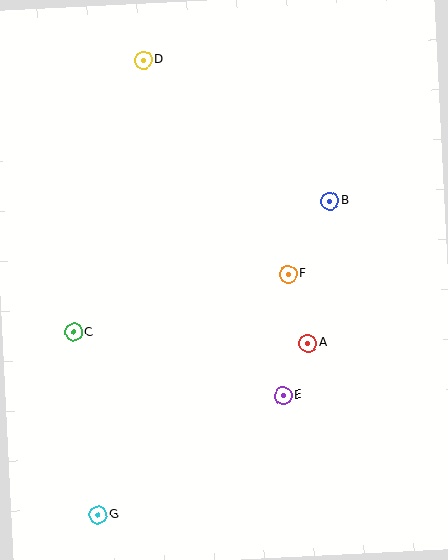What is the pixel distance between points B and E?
The distance between B and E is 200 pixels.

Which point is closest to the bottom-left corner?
Point G is closest to the bottom-left corner.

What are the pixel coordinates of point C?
Point C is at (74, 332).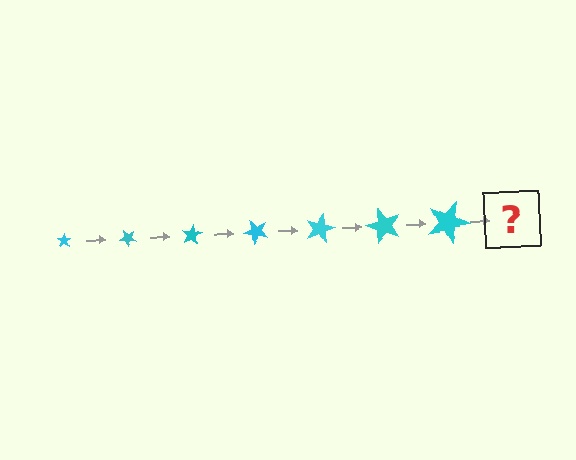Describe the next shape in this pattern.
It should be a star, larger than the previous one and rotated 280 degrees from the start.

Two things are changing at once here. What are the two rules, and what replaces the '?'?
The two rules are that the star grows larger each step and it rotates 40 degrees each step. The '?' should be a star, larger than the previous one and rotated 280 degrees from the start.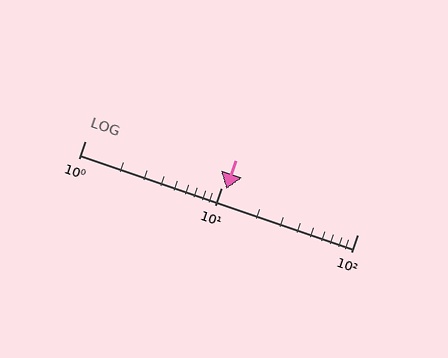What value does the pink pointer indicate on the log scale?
The pointer indicates approximately 11.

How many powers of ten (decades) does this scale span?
The scale spans 2 decades, from 1 to 100.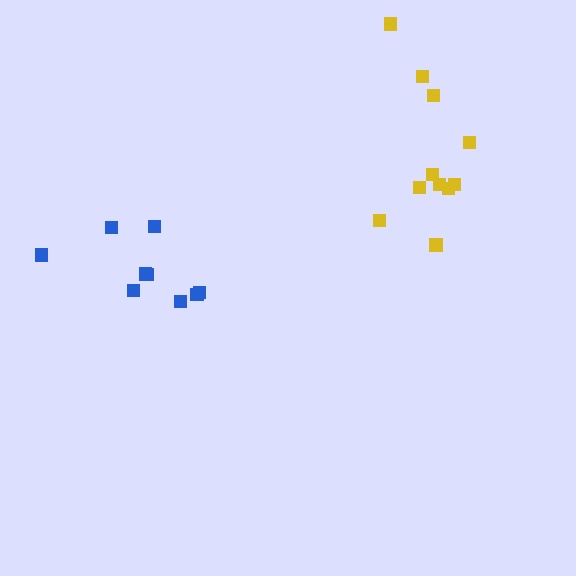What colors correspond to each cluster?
The clusters are colored: blue, yellow.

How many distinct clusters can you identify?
There are 2 distinct clusters.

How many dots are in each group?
Group 1: 9 dots, Group 2: 11 dots (20 total).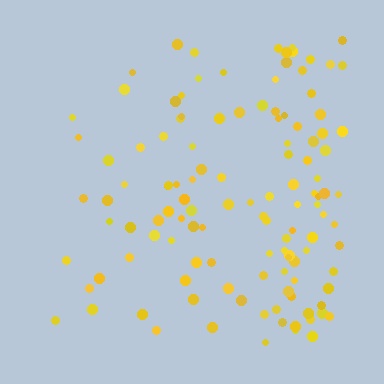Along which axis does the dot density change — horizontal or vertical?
Horizontal.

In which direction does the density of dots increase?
From left to right, with the right side densest.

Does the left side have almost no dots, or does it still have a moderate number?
Still a moderate number, just noticeably fewer than the right.